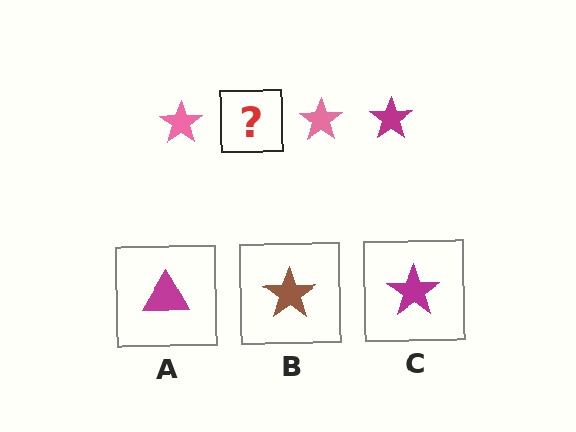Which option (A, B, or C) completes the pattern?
C.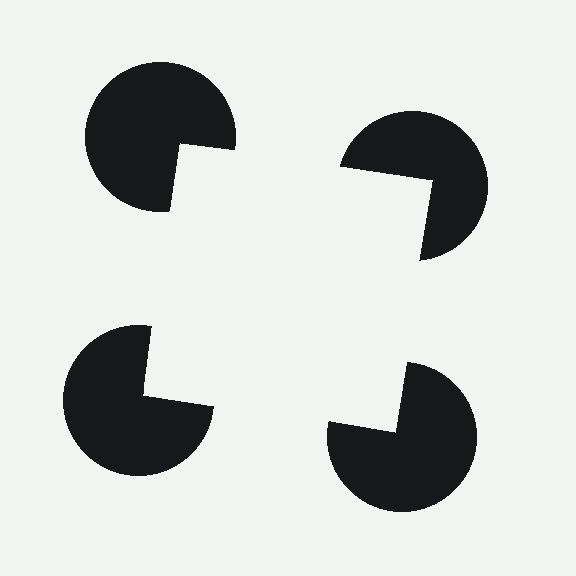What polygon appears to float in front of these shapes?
An illusory square — its edges are inferred from the aligned wedge cuts in the pac-man discs, not physically drawn.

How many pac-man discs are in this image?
There are 4 — one at each vertex of the illusory square.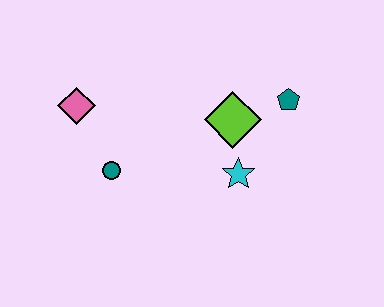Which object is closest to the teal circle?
The pink diamond is closest to the teal circle.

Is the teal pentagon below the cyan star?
No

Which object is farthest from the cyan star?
The pink diamond is farthest from the cyan star.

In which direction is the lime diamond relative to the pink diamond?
The lime diamond is to the right of the pink diamond.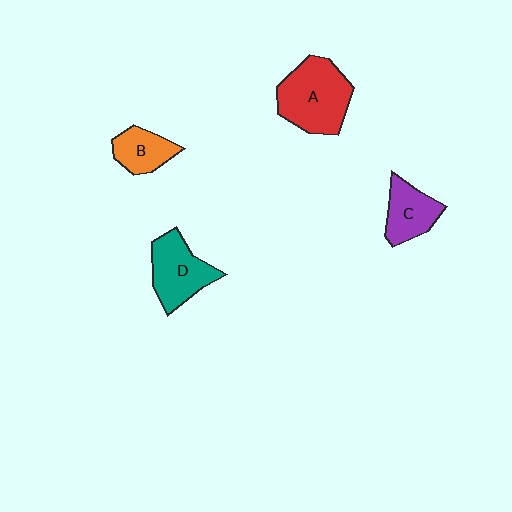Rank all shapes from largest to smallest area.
From largest to smallest: A (red), D (teal), C (purple), B (orange).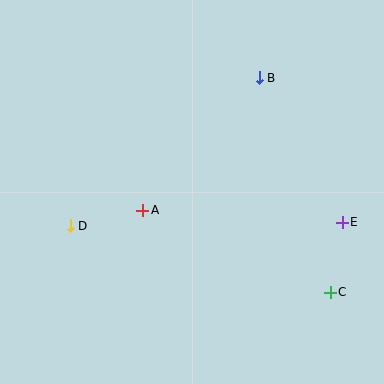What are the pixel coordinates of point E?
Point E is at (342, 222).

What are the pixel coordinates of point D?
Point D is at (70, 226).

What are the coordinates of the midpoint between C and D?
The midpoint between C and D is at (200, 259).